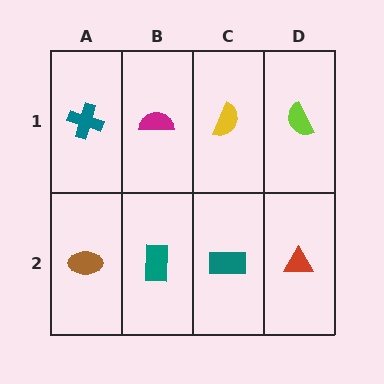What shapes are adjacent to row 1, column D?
A red triangle (row 2, column D), a yellow semicircle (row 1, column C).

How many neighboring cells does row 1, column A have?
2.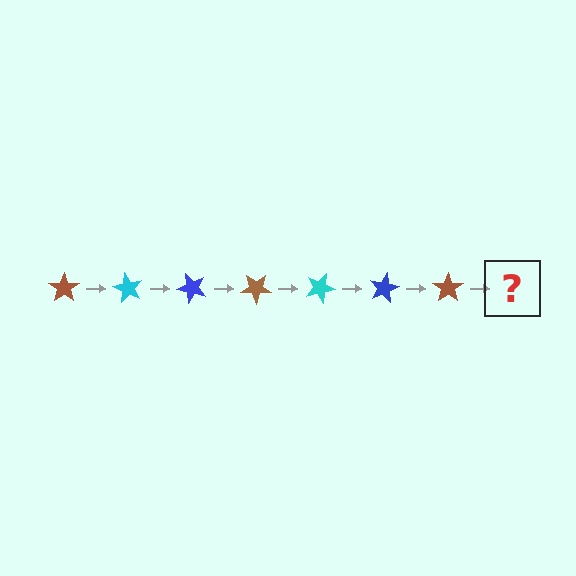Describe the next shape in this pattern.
It should be a cyan star, rotated 420 degrees from the start.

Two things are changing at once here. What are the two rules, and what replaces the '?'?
The two rules are that it rotates 60 degrees each step and the color cycles through brown, cyan, and blue. The '?' should be a cyan star, rotated 420 degrees from the start.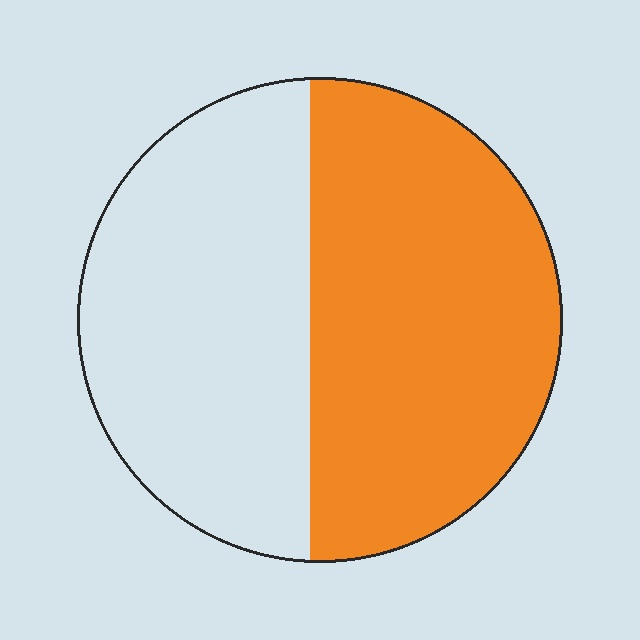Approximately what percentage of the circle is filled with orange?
Approximately 55%.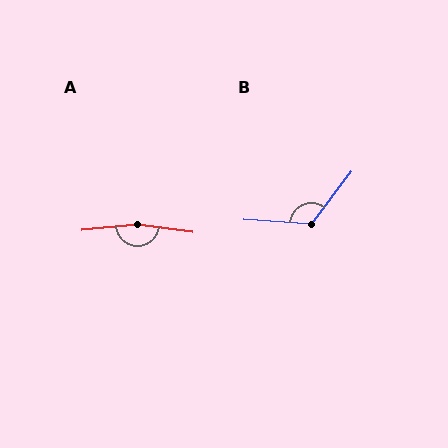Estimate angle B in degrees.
Approximately 124 degrees.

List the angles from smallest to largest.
B (124°), A (167°).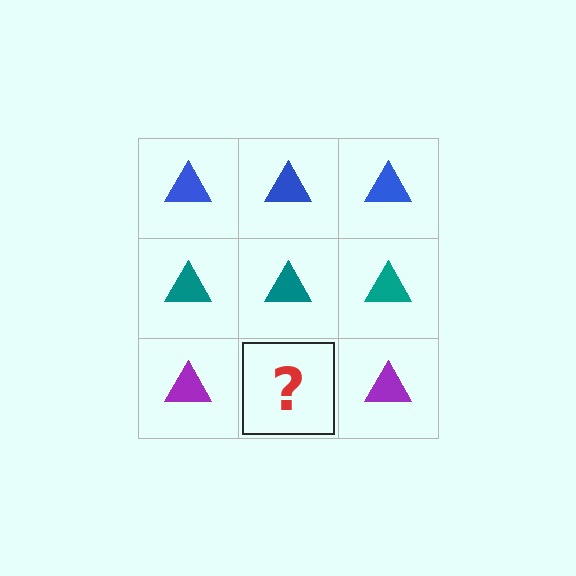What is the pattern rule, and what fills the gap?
The rule is that each row has a consistent color. The gap should be filled with a purple triangle.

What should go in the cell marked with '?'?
The missing cell should contain a purple triangle.